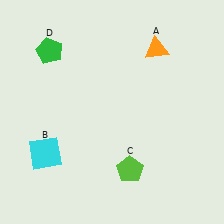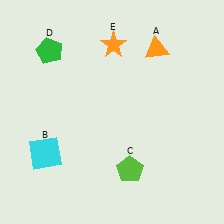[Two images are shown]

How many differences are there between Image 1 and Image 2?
There is 1 difference between the two images.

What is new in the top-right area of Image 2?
An orange star (E) was added in the top-right area of Image 2.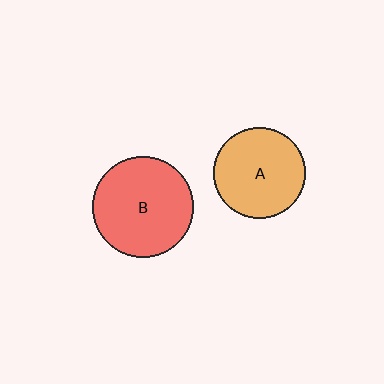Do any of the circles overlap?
No, none of the circles overlap.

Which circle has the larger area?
Circle B (red).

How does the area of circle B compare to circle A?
Approximately 1.2 times.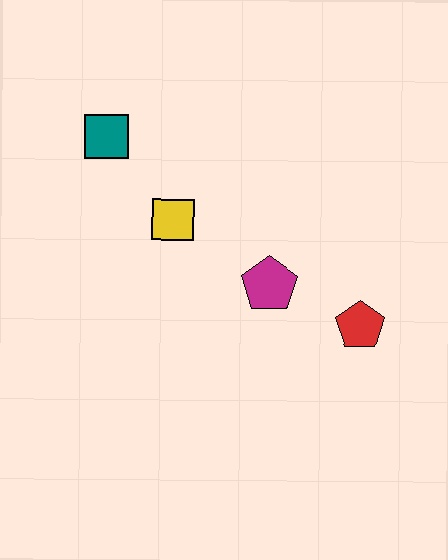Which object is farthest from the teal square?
The red pentagon is farthest from the teal square.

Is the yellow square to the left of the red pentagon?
Yes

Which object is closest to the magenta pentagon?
The red pentagon is closest to the magenta pentagon.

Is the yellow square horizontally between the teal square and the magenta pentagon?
Yes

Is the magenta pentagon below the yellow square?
Yes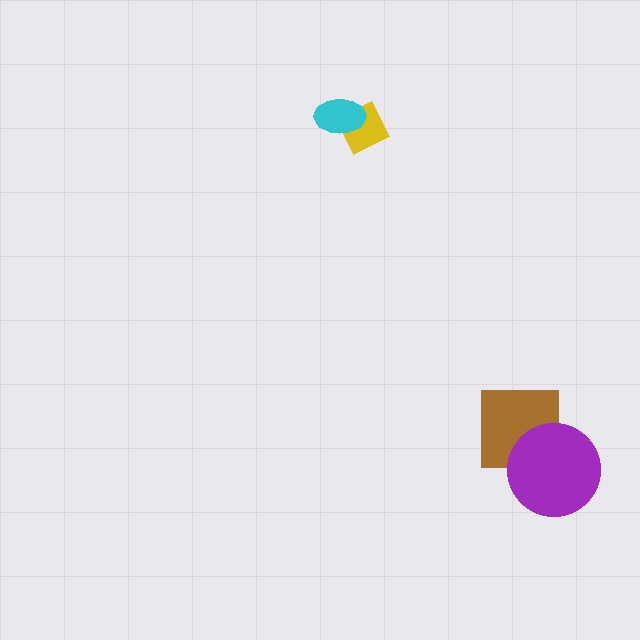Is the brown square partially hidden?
Yes, it is partially covered by another shape.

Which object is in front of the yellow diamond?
The cyan ellipse is in front of the yellow diamond.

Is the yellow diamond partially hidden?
Yes, it is partially covered by another shape.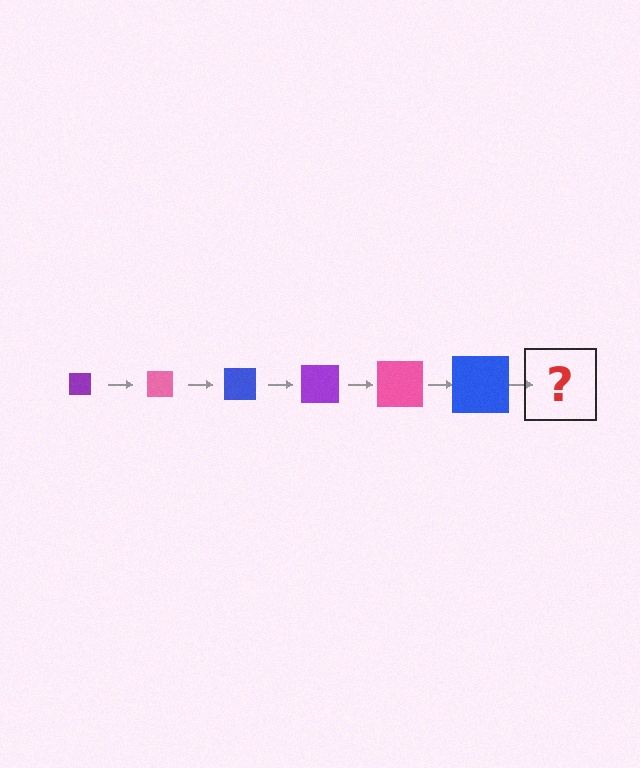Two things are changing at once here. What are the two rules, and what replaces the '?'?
The two rules are that the square grows larger each step and the color cycles through purple, pink, and blue. The '?' should be a purple square, larger than the previous one.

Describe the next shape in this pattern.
It should be a purple square, larger than the previous one.